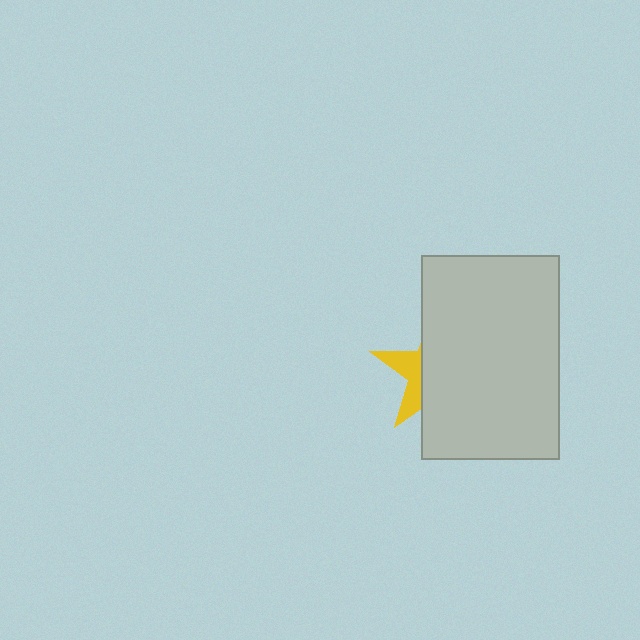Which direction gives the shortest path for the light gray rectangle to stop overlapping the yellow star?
Moving right gives the shortest separation.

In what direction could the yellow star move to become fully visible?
The yellow star could move left. That would shift it out from behind the light gray rectangle entirely.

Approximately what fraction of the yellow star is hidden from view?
Roughly 69% of the yellow star is hidden behind the light gray rectangle.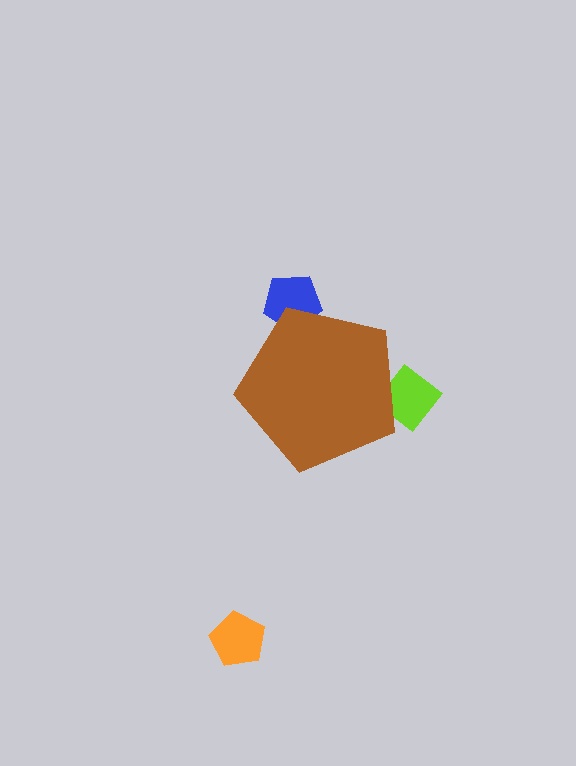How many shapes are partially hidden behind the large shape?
2 shapes are partially hidden.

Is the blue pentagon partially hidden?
Yes, the blue pentagon is partially hidden behind the brown pentagon.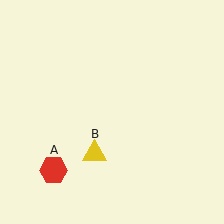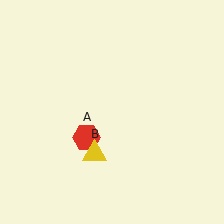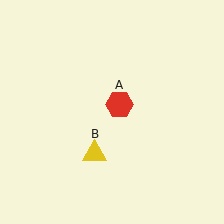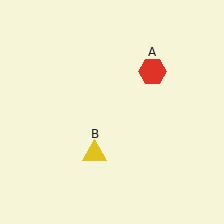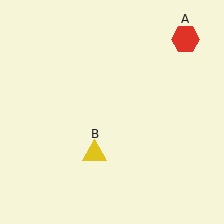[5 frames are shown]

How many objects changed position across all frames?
1 object changed position: red hexagon (object A).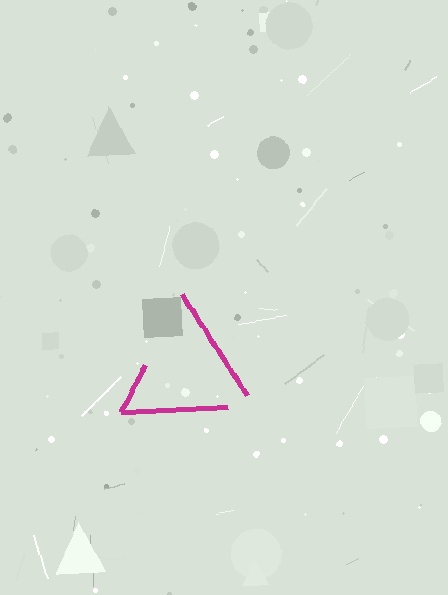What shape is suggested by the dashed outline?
The dashed outline suggests a triangle.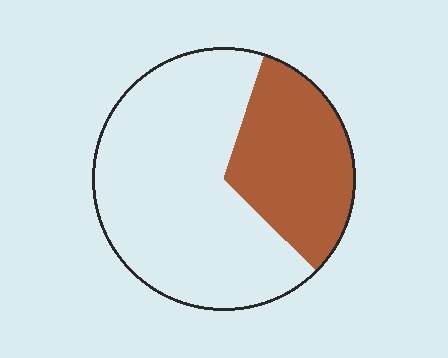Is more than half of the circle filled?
No.